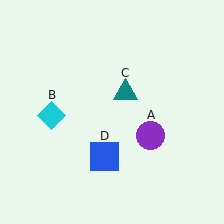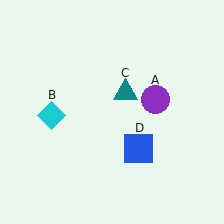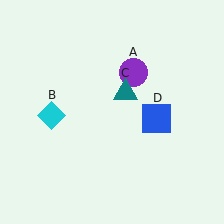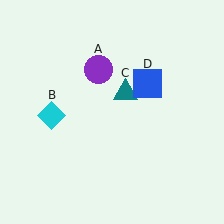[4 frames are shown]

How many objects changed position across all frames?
2 objects changed position: purple circle (object A), blue square (object D).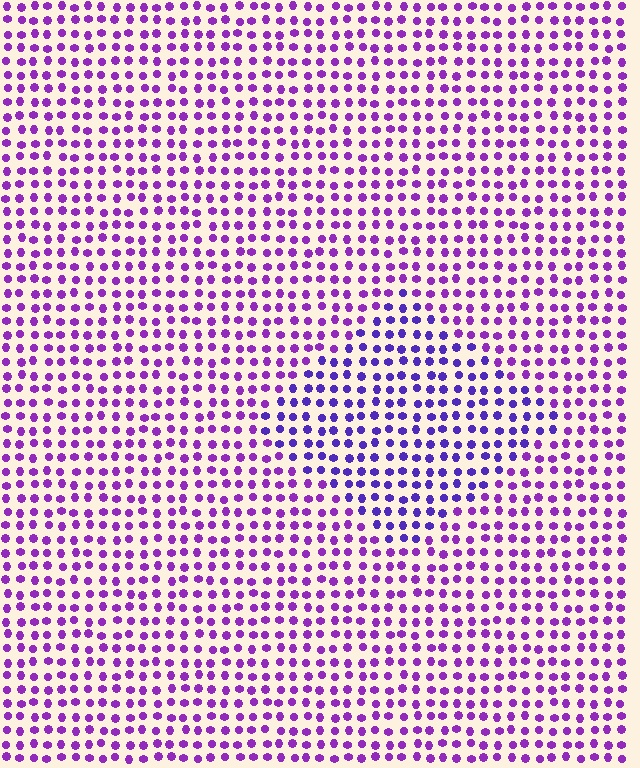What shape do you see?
I see a diamond.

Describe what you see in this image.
The image is filled with small purple elements in a uniform arrangement. A diamond-shaped region is visible where the elements are tinted to a slightly different hue, forming a subtle color boundary.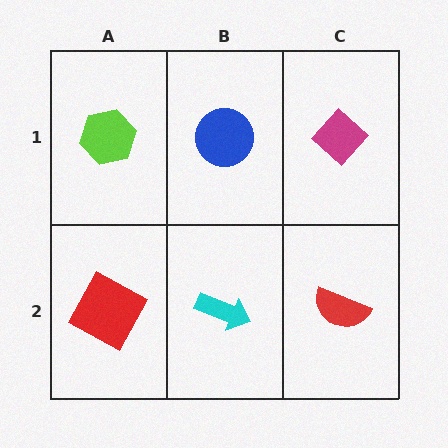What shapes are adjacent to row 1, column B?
A cyan arrow (row 2, column B), a lime hexagon (row 1, column A), a magenta diamond (row 1, column C).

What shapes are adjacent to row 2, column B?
A blue circle (row 1, column B), a red square (row 2, column A), a red semicircle (row 2, column C).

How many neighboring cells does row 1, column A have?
2.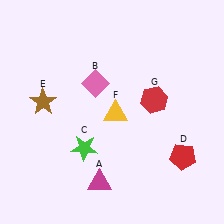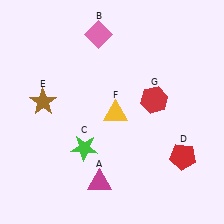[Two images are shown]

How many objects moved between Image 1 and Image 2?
1 object moved between the two images.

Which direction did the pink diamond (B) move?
The pink diamond (B) moved up.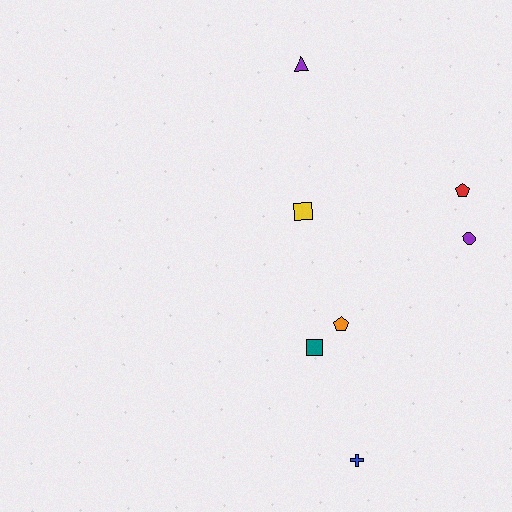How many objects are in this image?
There are 7 objects.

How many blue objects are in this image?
There is 1 blue object.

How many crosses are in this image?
There is 1 cross.